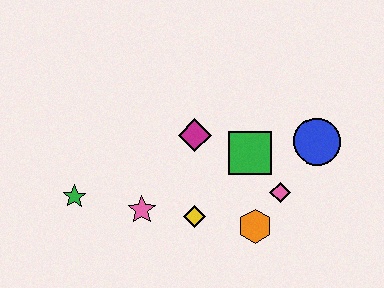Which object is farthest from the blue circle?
The green star is farthest from the blue circle.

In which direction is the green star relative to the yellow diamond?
The green star is to the left of the yellow diamond.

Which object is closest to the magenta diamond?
The green square is closest to the magenta diamond.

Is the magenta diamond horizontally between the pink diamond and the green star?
Yes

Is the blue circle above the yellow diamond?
Yes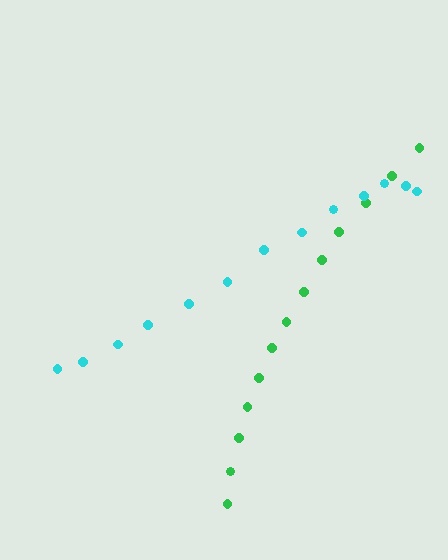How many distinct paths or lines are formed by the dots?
There are 2 distinct paths.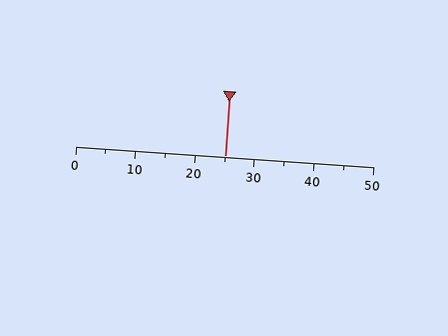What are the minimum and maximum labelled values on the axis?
The axis runs from 0 to 50.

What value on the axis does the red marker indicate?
The marker indicates approximately 25.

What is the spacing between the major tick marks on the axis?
The major ticks are spaced 10 apart.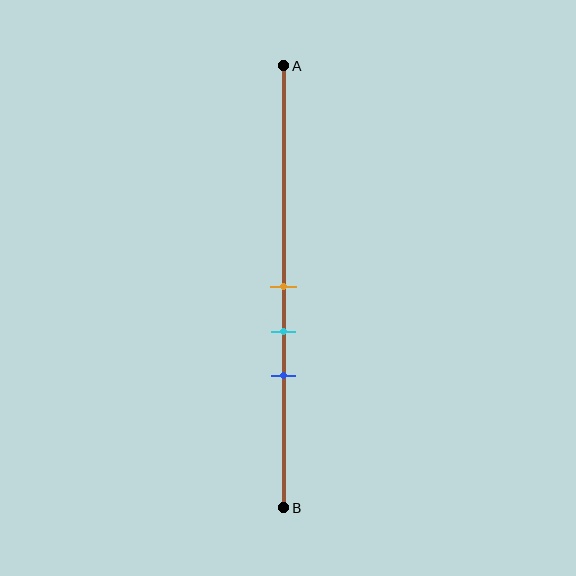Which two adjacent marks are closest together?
The orange and cyan marks are the closest adjacent pair.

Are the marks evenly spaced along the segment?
Yes, the marks are approximately evenly spaced.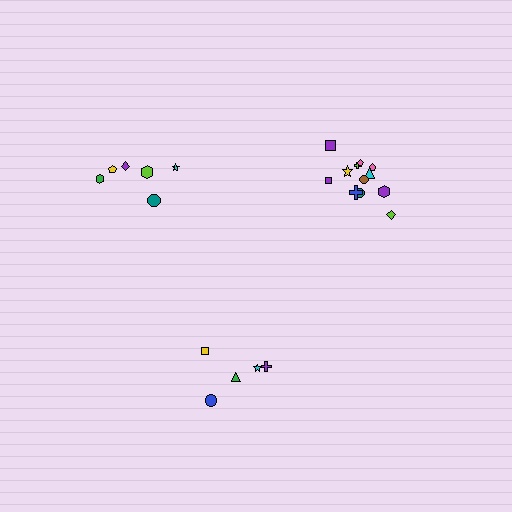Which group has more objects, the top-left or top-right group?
The top-right group.